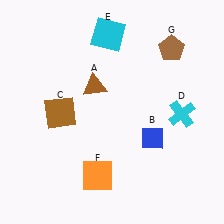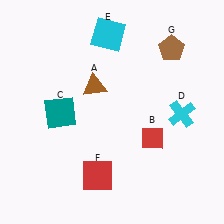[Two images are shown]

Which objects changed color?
B changed from blue to red. C changed from brown to teal. F changed from orange to red.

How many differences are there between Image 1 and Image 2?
There are 3 differences between the two images.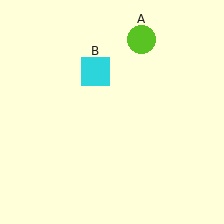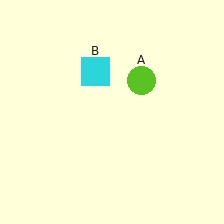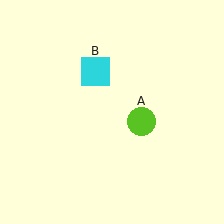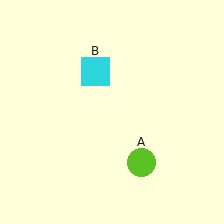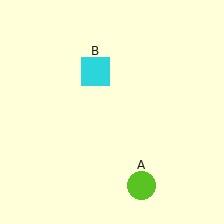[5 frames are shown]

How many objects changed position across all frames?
1 object changed position: lime circle (object A).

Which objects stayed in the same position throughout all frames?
Cyan square (object B) remained stationary.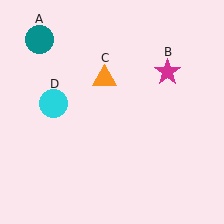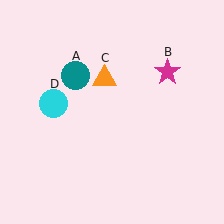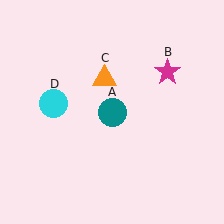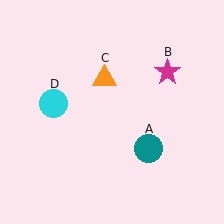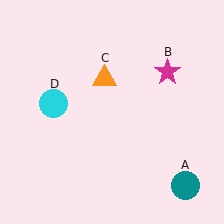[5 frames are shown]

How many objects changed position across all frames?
1 object changed position: teal circle (object A).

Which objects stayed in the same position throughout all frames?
Magenta star (object B) and orange triangle (object C) and cyan circle (object D) remained stationary.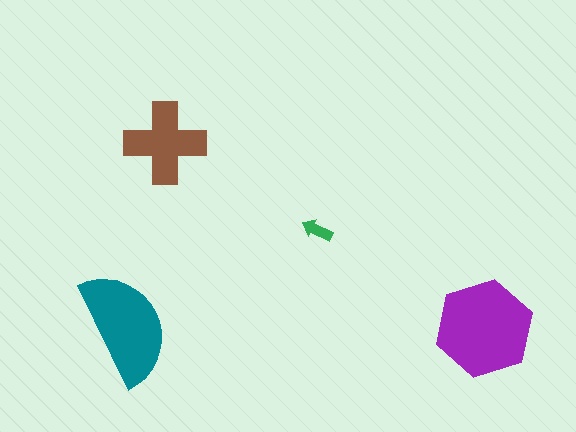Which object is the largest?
The purple hexagon.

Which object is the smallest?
The green arrow.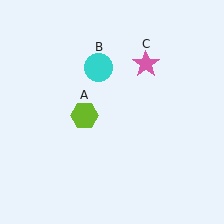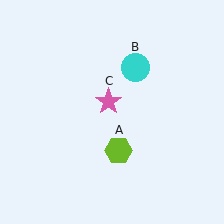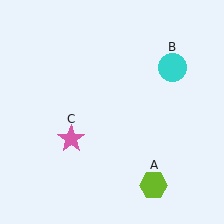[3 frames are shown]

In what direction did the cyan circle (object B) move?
The cyan circle (object B) moved right.